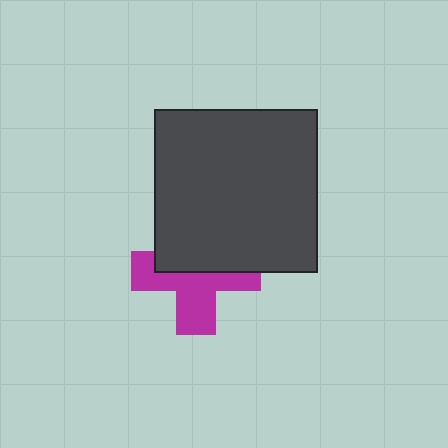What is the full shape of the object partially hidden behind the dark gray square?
The partially hidden object is a magenta cross.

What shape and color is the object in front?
The object in front is a dark gray square.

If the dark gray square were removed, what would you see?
You would see the complete magenta cross.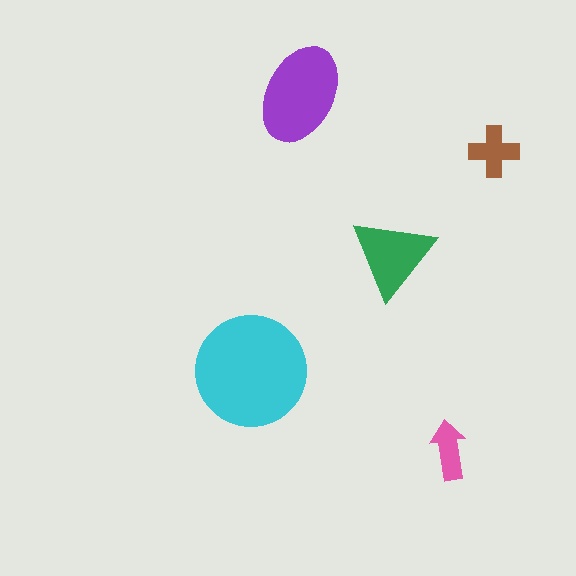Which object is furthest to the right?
The brown cross is rightmost.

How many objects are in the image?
There are 5 objects in the image.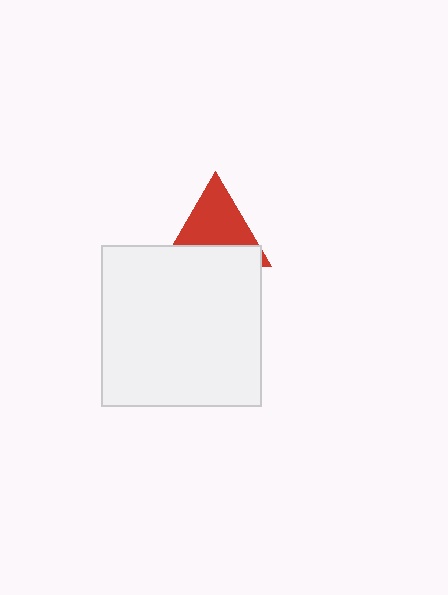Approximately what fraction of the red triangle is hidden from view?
Roughly 38% of the red triangle is hidden behind the white square.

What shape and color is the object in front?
The object in front is a white square.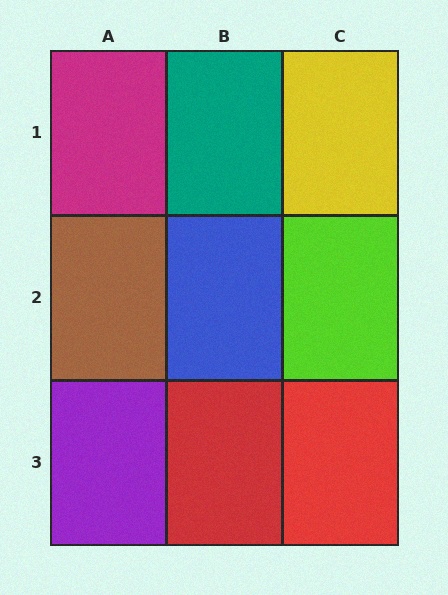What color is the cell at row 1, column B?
Teal.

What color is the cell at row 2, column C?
Lime.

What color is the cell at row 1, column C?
Yellow.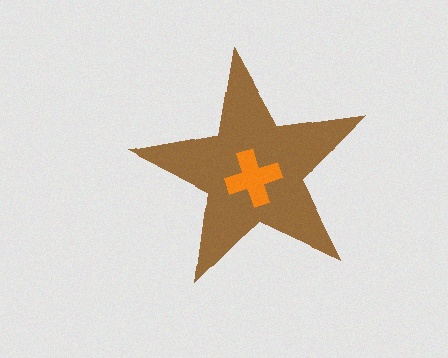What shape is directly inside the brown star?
The orange cross.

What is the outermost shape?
The brown star.